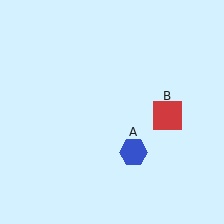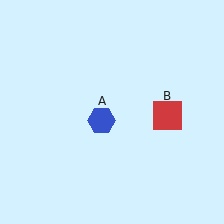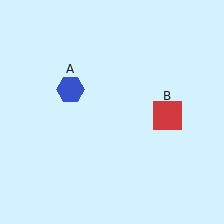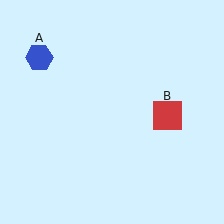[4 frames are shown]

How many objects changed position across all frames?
1 object changed position: blue hexagon (object A).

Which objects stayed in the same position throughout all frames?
Red square (object B) remained stationary.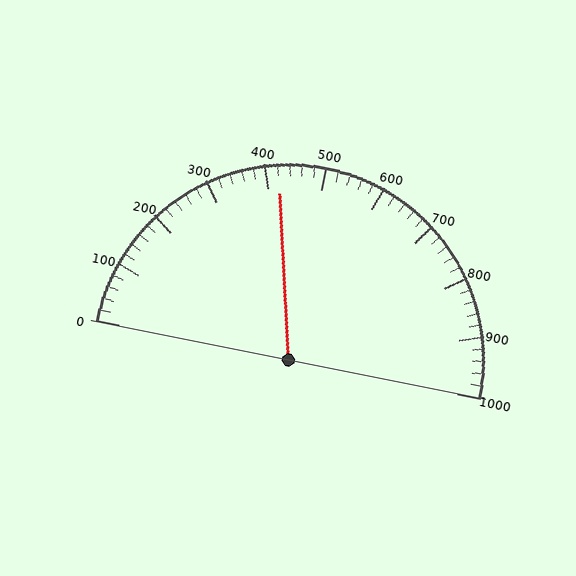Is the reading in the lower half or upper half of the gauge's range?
The reading is in the lower half of the range (0 to 1000).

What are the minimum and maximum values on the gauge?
The gauge ranges from 0 to 1000.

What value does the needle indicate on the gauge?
The needle indicates approximately 420.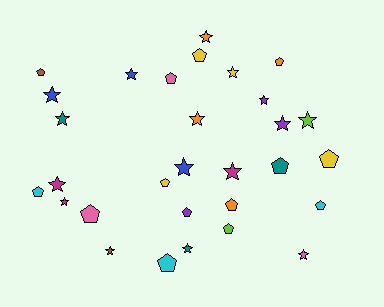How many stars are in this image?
There are 16 stars.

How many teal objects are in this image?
There are 3 teal objects.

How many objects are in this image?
There are 30 objects.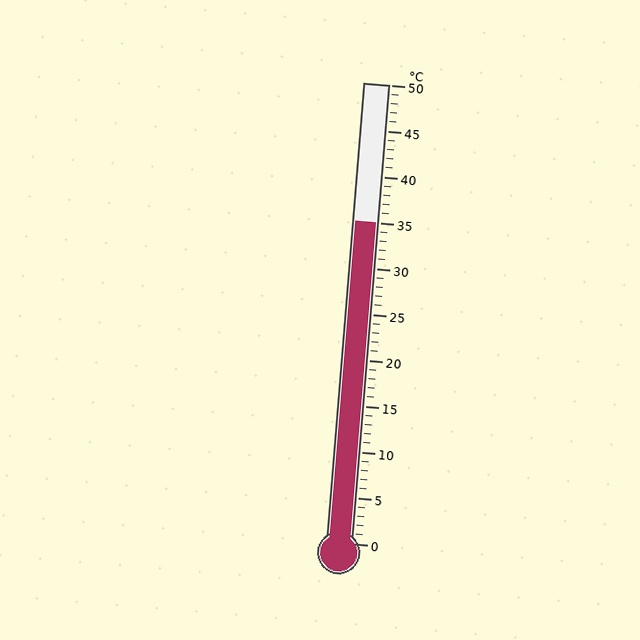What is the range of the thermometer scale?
The thermometer scale ranges from 0°C to 50°C.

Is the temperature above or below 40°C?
The temperature is below 40°C.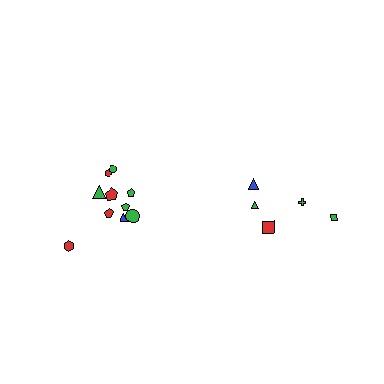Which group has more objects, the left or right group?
The left group.